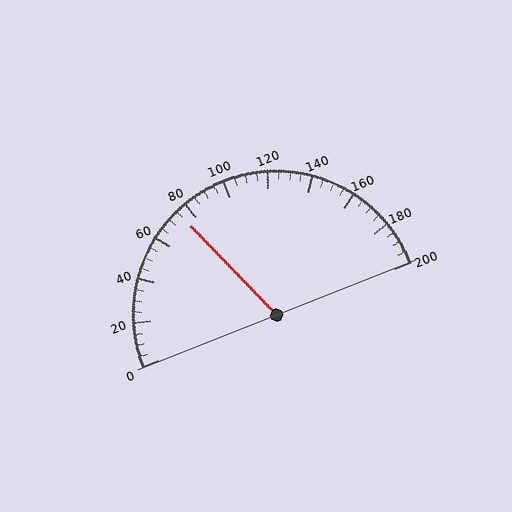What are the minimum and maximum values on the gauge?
The gauge ranges from 0 to 200.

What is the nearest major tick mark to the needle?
The nearest major tick mark is 80.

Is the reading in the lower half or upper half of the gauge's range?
The reading is in the lower half of the range (0 to 200).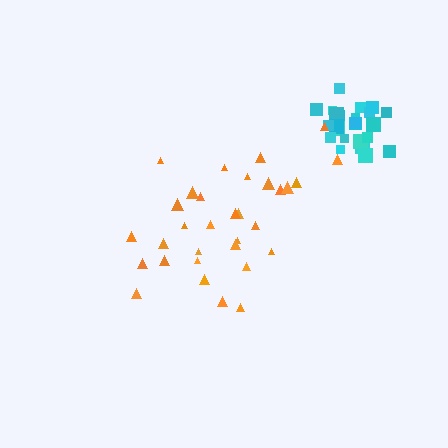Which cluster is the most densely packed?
Cyan.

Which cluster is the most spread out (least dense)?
Orange.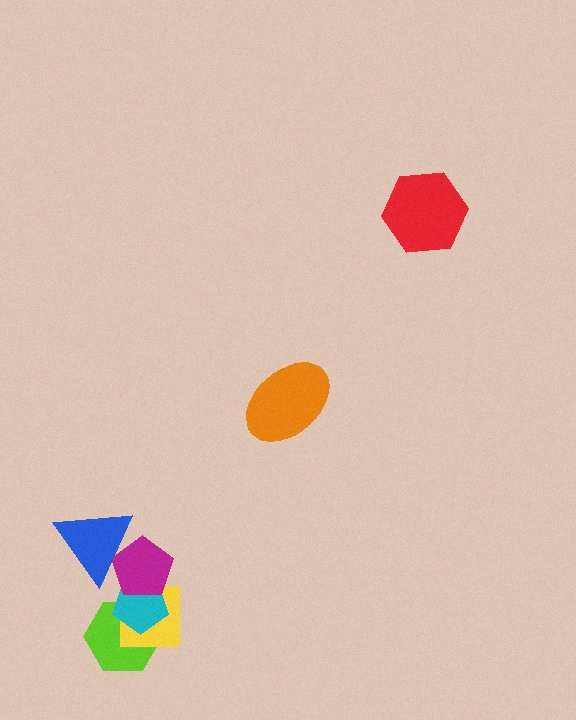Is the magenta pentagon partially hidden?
Yes, it is partially covered by another shape.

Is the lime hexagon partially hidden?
Yes, it is partially covered by another shape.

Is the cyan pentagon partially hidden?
Yes, it is partially covered by another shape.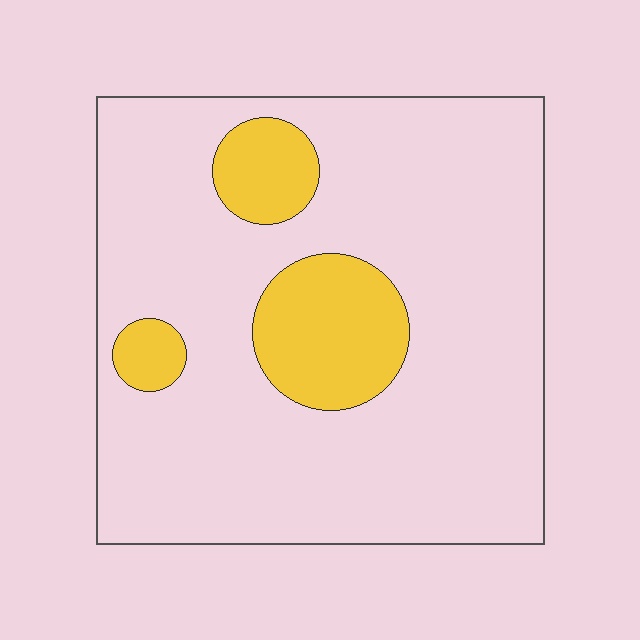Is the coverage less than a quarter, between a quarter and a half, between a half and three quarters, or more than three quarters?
Less than a quarter.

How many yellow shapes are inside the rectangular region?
3.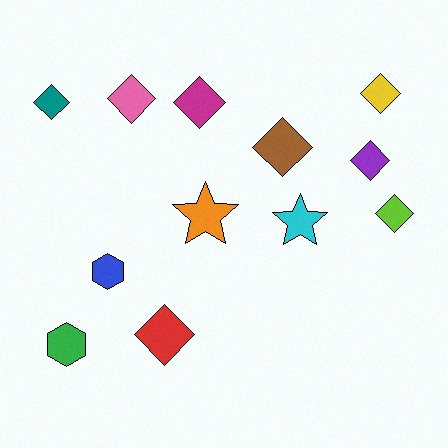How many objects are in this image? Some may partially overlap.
There are 12 objects.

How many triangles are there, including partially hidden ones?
There are no triangles.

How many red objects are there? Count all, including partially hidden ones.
There is 1 red object.